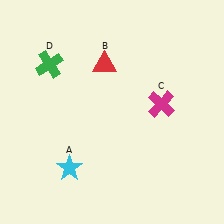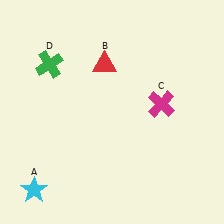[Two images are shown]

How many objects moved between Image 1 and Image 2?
1 object moved between the two images.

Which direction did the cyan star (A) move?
The cyan star (A) moved left.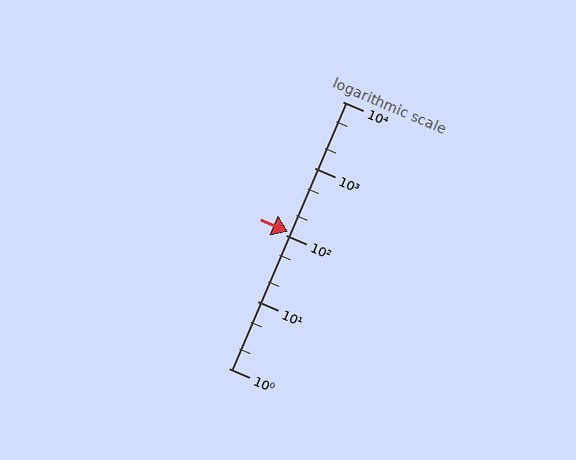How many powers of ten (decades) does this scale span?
The scale spans 4 decades, from 1 to 10000.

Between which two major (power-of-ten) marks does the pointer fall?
The pointer is between 100 and 1000.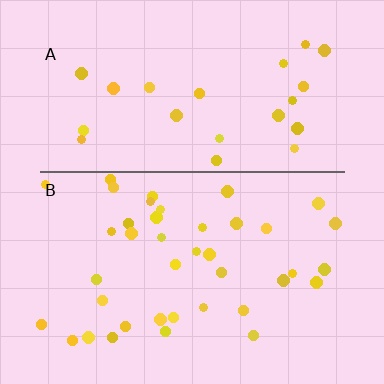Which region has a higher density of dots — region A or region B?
B (the bottom).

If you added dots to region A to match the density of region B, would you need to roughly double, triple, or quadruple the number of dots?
Approximately double.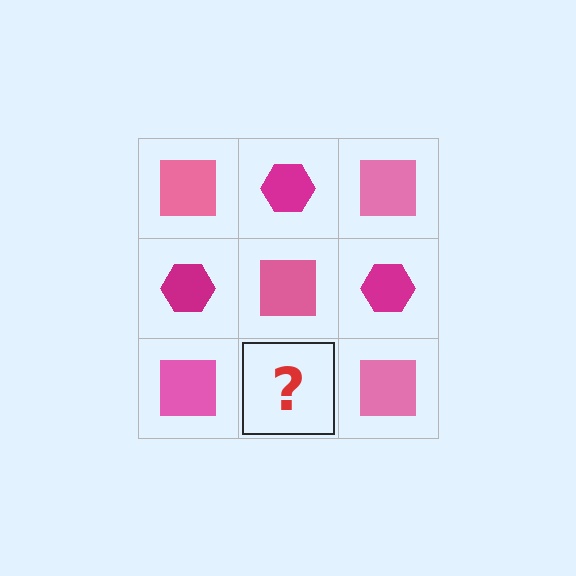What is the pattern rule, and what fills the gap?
The rule is that it alternates pink square and magenta hexagon in a checkerboard pattern. The gap should be filled with a magenta hexagon.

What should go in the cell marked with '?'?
The missing cell should contain a magenta hexagon.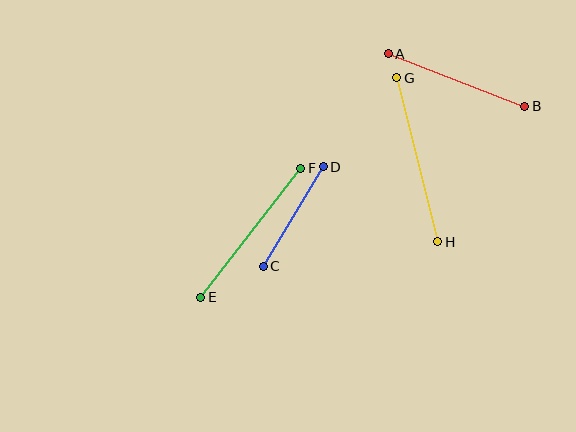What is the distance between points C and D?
The distance is approximately 116 pixels.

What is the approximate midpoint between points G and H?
The midpoint is at approximately (417, 160) pixels.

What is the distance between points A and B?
The distance is approximately 146 pixels.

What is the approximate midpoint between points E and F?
The midpoint is at approximately (251, 233) pixels.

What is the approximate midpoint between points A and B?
The midpoint is at approximately (457, 80) pixels.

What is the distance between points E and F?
The distance is approximately 163 pixels.